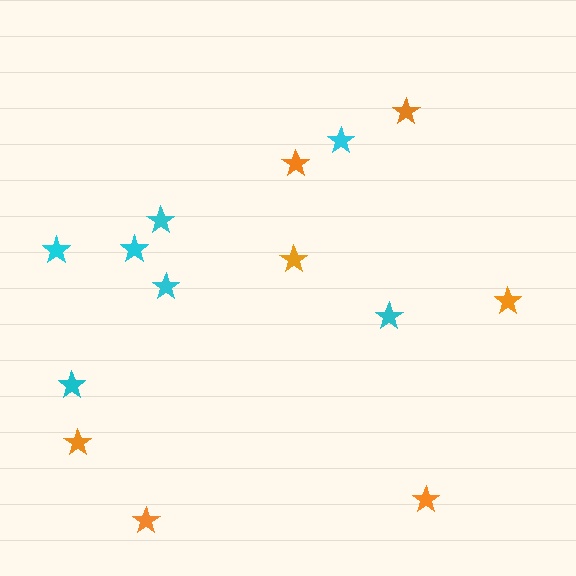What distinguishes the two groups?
There are 2 groups: one group of orange stars (7) and one group of cyan stars (7).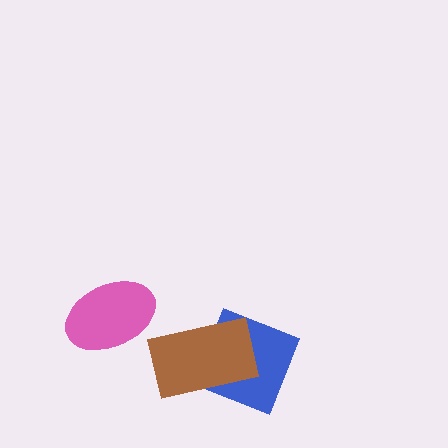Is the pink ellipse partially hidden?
No, no other shape covers it.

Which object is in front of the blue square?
The brown rectangle is in front of the blue square.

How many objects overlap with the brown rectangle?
1 object overlaps with the brown rectangle.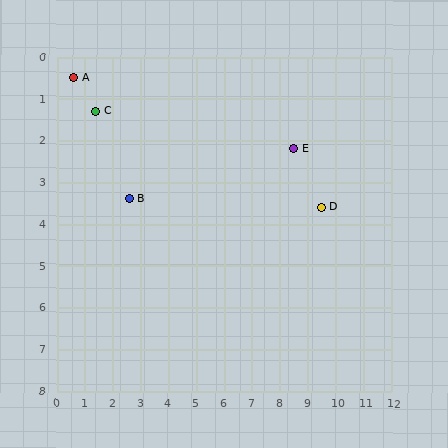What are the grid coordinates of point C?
Point C is at approximately (1.4, 1.3).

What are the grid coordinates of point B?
Point B is at approximately (2.6, 3.4).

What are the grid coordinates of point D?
Point D is at approximately (9.5, 3.6).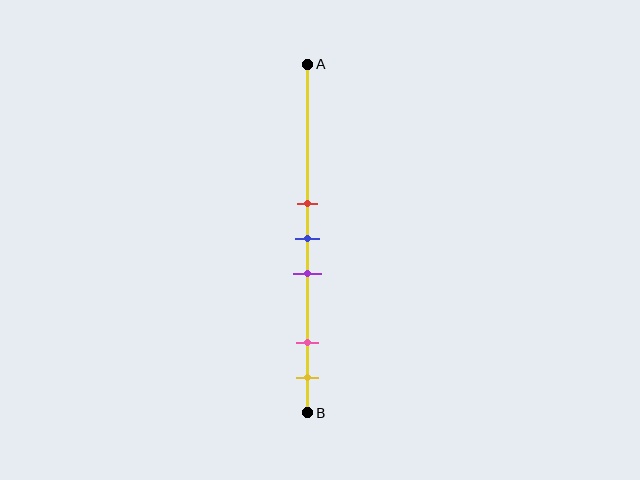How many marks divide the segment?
There are 5 marks dividing the segment.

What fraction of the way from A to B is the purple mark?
The purple mark is approximately 60% (0.6) of the way from A to B.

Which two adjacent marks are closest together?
The red and blue marks are the closest adjacent pair.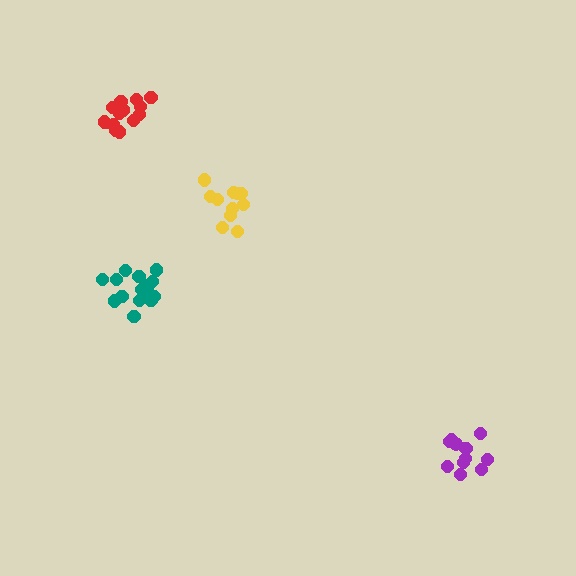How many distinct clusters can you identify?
There are 4 distinct clusters.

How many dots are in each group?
Group 1: 11 dots, Group 2: 15 dots, Group 3: 16 dots, Group 4: 11 dots (53 total).